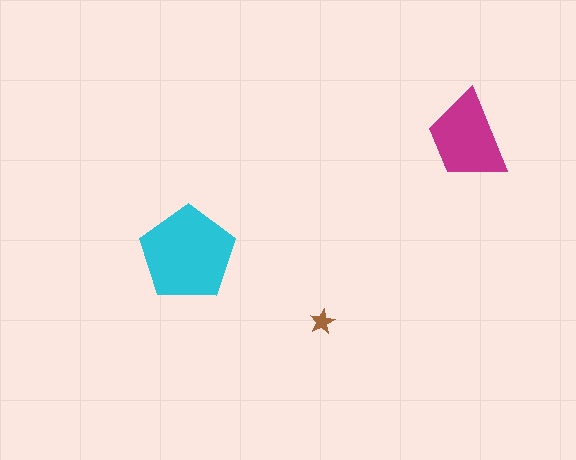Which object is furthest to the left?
The cyan pentagon is leftmost.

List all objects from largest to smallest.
The cyan pentagon, the magenta trapezoid, the brown star.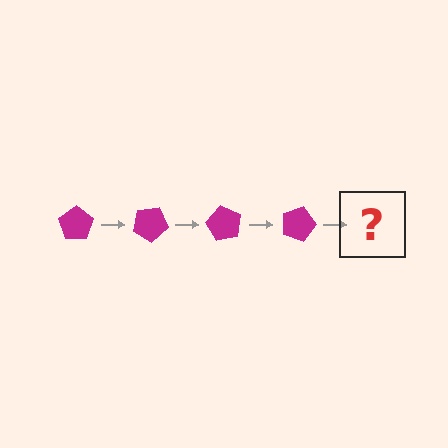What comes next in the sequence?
The next element should be a magenta pentagon rotated 120 degrees.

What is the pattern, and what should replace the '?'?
The pattern is that the pentagon rotates 30 degrees each step. The '?' should be a magenta pentagon rotated 120 degrees.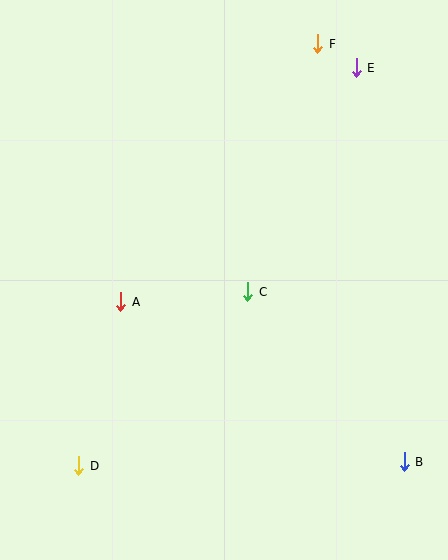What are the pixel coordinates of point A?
Point A is at (121, 302).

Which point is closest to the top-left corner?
Point F is closest to the top-left corner.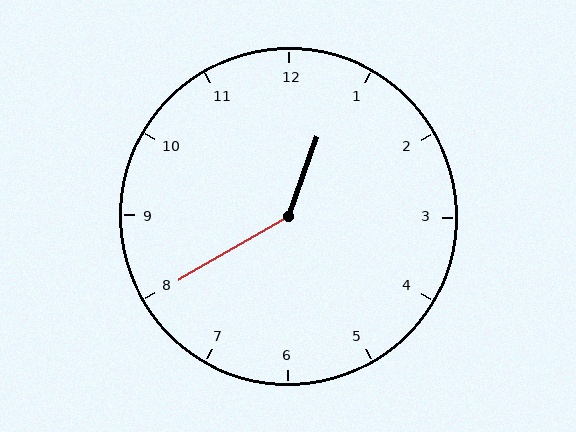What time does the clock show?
12:40.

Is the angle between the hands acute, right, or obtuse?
It is obtuse.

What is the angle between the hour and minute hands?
Approximately 140 degrees.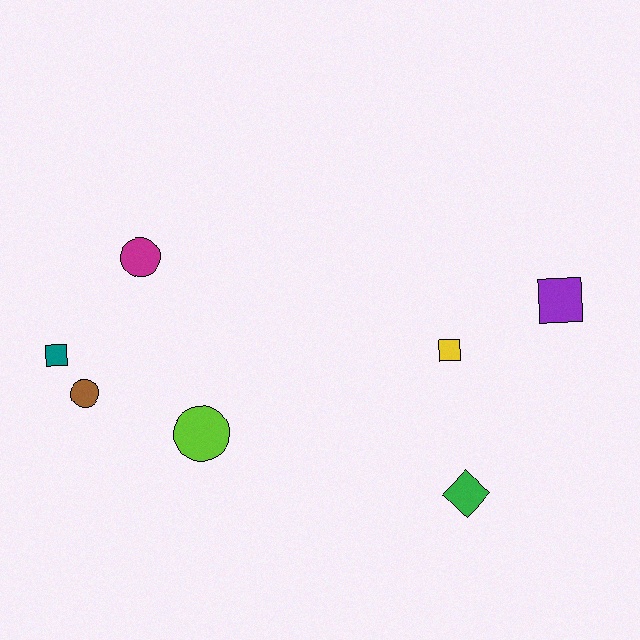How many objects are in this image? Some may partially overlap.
There are 7 objects.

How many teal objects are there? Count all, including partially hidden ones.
There is 1 teal object.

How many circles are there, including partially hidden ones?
There are 3 circles.